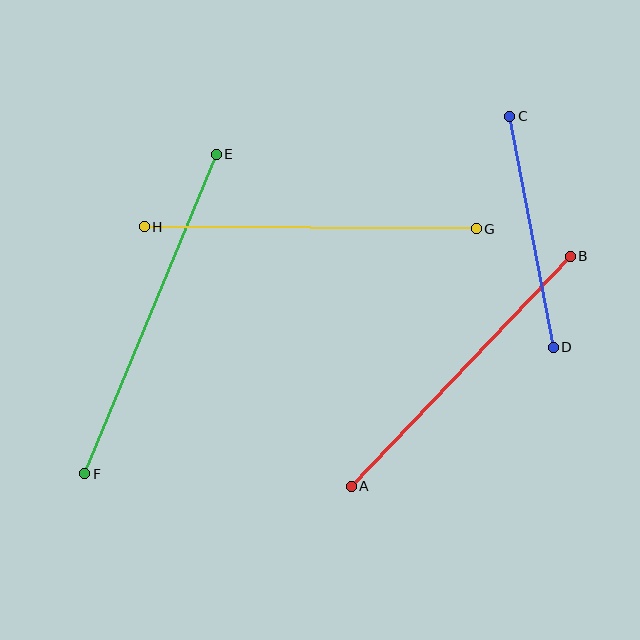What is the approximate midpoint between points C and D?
The midpoint is at approximately (532, 232) pixels.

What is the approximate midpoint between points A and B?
The midpoint is at approximately (461, 371) pixels.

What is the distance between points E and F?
The distance is approximately 346 pixels.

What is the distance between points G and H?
The distance is approximately 332 pixels.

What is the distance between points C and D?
The distance is approximately 235 pixels.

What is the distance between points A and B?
The distance is approximately 318 pixels.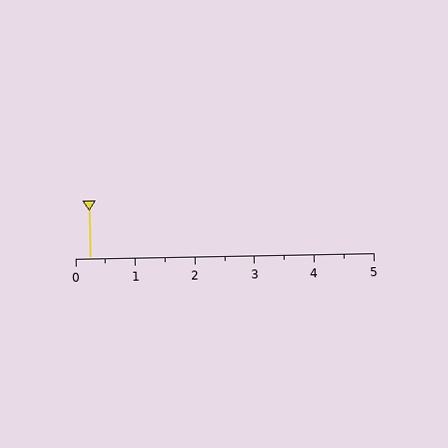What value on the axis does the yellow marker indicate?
The marker indicates approximately 0.2.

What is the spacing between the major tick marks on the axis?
The major ticks are spaced 1 apart.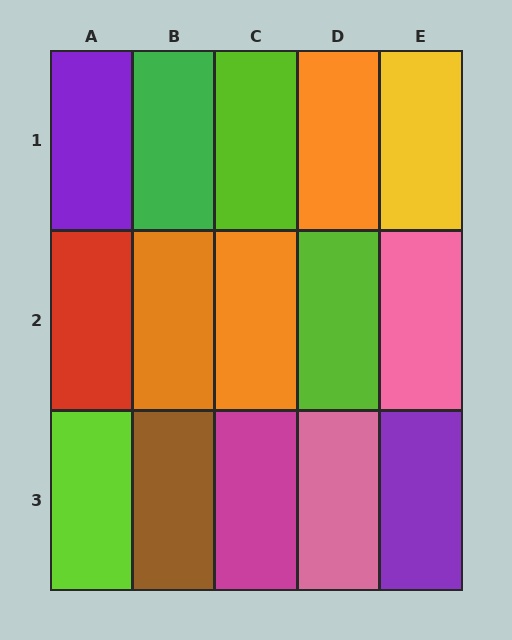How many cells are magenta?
1 cell is magenta.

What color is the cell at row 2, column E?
Pink.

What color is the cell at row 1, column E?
Yellow.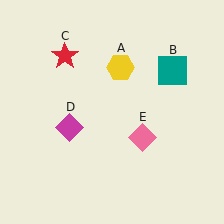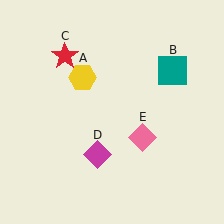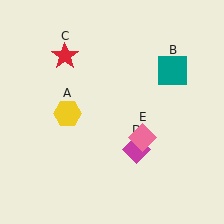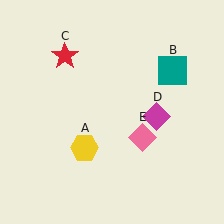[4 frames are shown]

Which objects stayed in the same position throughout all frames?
Teal square (object B) and red star (object C) and pink diamond (object E) remained stationary.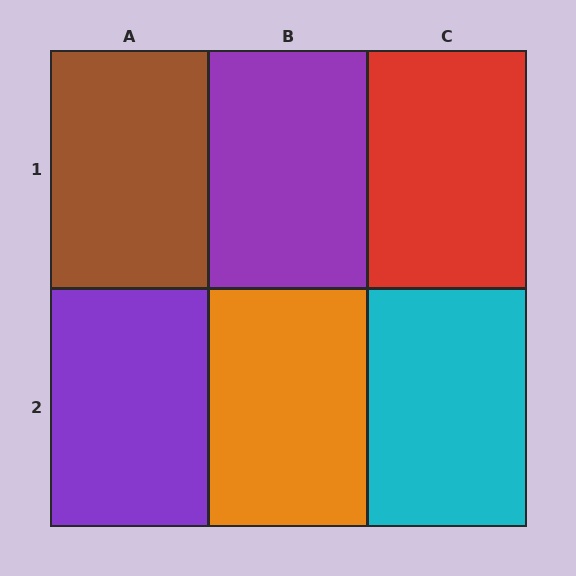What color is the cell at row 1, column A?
Brown.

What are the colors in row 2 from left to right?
Purple, orange, cyan.